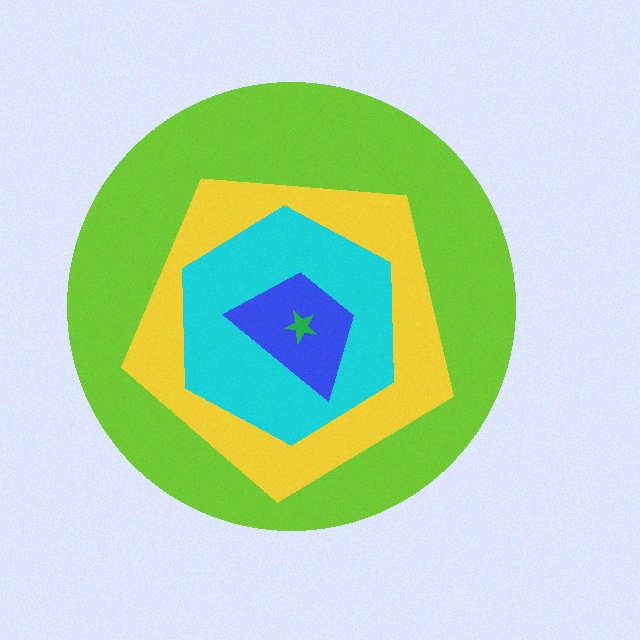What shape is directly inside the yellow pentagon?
The cyan hexagon.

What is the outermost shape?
The lime circle.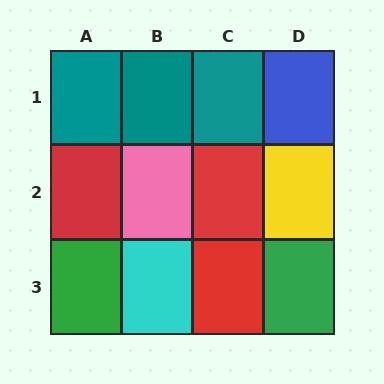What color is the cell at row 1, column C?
Teal.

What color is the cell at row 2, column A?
Red.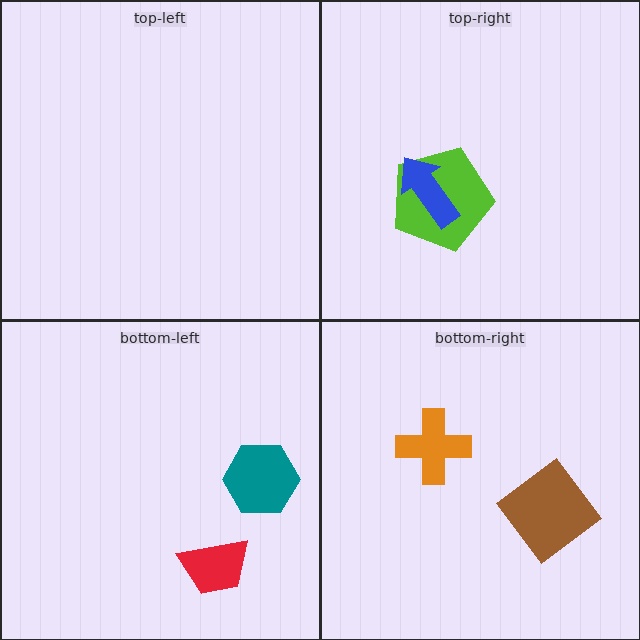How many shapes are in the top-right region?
2.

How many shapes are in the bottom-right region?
2.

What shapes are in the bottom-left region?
The teal hexagon, the red trapezoid.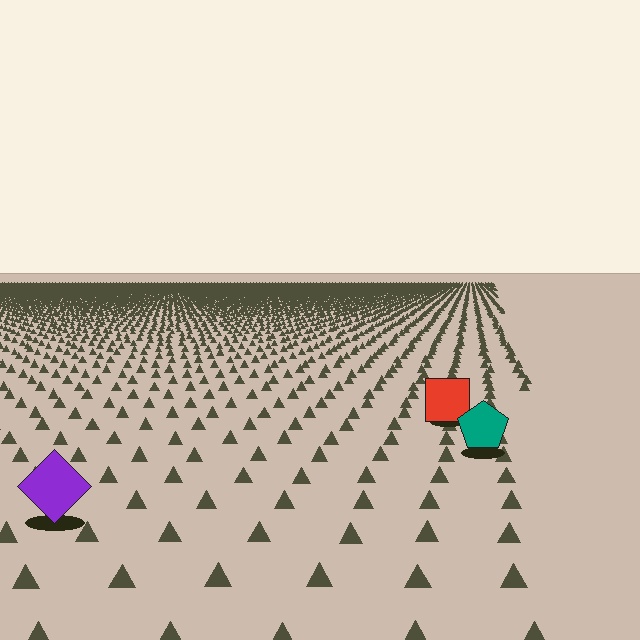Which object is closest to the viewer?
The purple diamond is closest. The texture marks near it are larger and more spread out.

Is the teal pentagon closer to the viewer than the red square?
Yes. The teal pentagon is closer — you can tell from the texture gradient: the ground texture is coarser near it.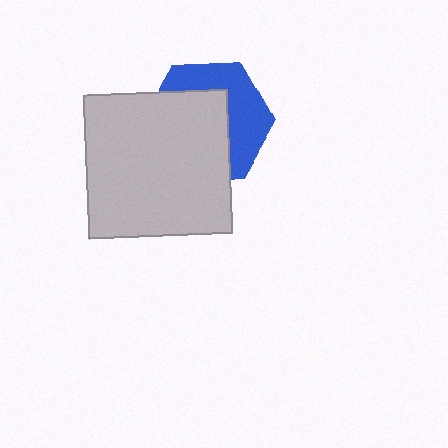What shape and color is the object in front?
The object in front is a light gray square.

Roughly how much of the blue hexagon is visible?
A small part of it is visible (roughly 43%).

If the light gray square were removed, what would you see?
You would see the complete blue hexagon.